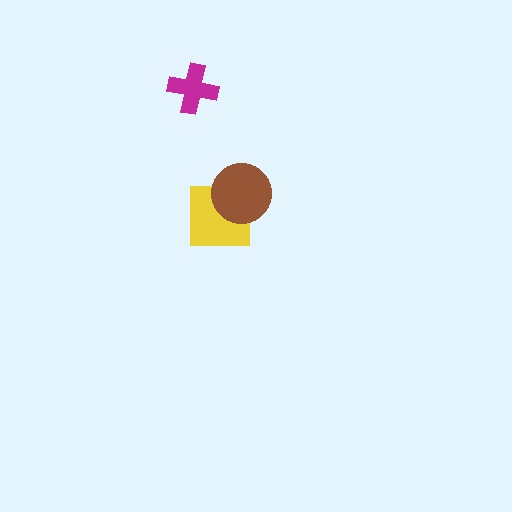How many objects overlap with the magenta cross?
0 objects overlap with the magenta cross.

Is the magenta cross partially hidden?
No, no other shape covers it.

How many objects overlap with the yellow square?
1 object overlaps with the yellow square.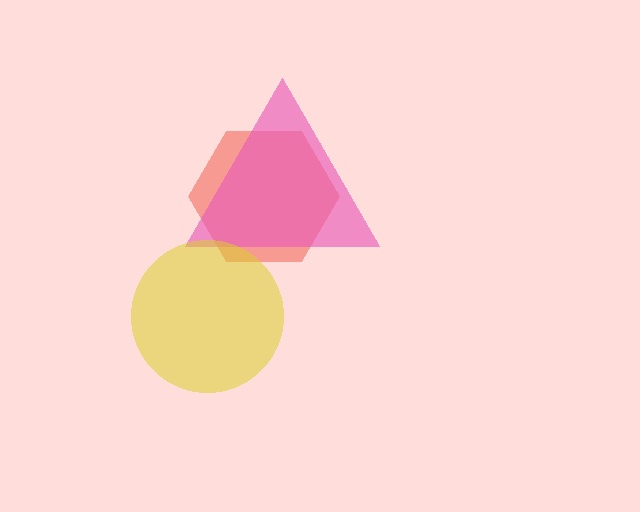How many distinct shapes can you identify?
There are 3 distinct shapes: a red hexagon, a pink triangle, a yellow circle.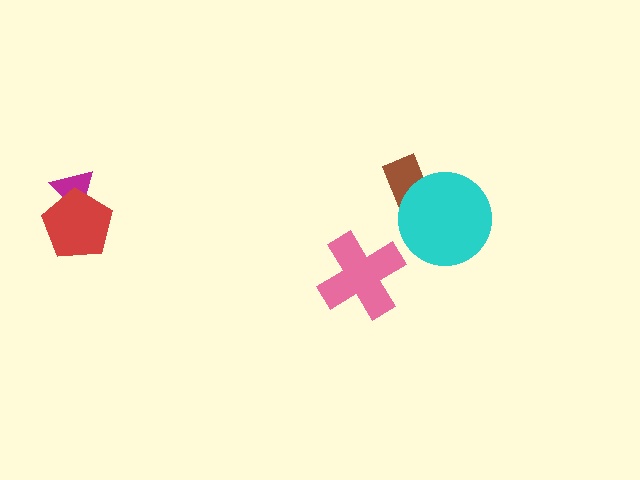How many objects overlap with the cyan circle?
1 object overlaps with the cyan circle.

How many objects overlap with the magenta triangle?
1 object overlaps with the magenta triangle.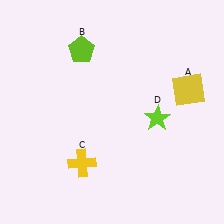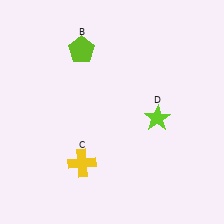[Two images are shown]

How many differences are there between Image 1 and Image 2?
There is 1 difference between the two images.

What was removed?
The yellow square (A) was removed in Image 2.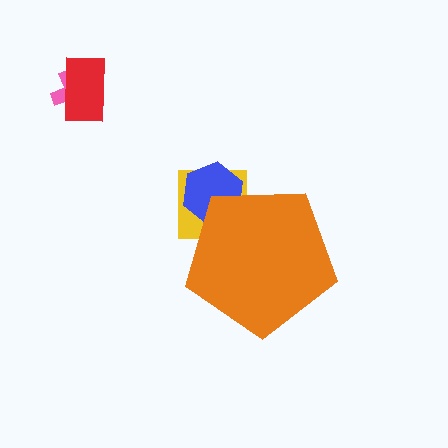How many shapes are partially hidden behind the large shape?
2 shapes are partially hidden.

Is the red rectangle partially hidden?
No, the red rectangle is fully visible.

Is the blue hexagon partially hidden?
Yes, the blue hexagon is partially hidden behind the orange pentagon.